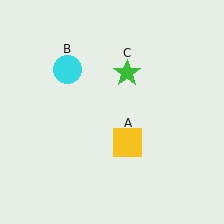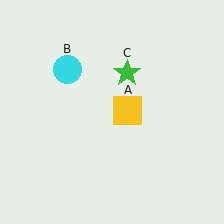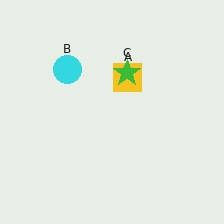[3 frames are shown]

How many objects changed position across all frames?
1 object changed position: yellow square (object A).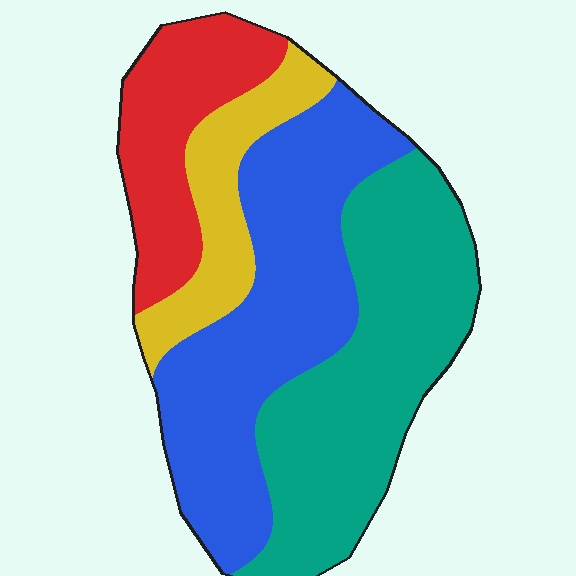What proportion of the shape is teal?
Teal takes up about one third (1/3) of the shape.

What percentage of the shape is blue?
Blue covers 35% of the shape.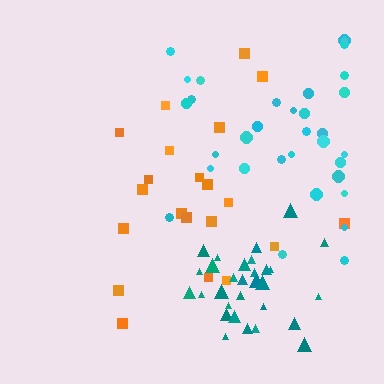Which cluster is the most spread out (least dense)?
Orange.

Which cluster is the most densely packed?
Teal.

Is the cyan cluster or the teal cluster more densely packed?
Teal.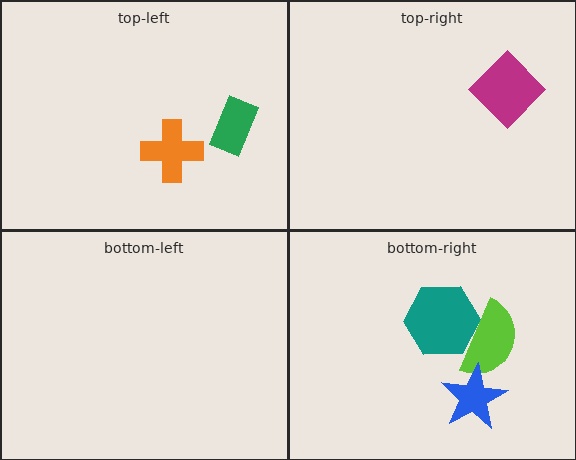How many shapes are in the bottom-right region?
3.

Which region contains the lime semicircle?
The bottom-right region.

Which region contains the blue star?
The bottom-right region.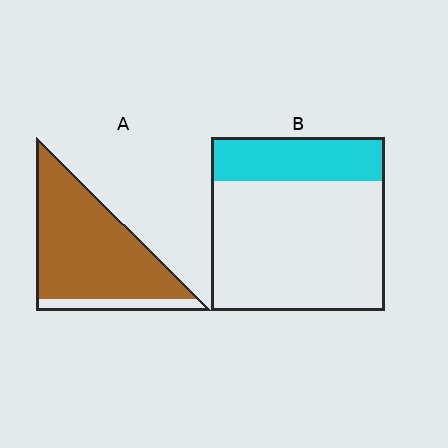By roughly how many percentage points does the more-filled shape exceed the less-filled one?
By roughly 60 percentage points (A over B).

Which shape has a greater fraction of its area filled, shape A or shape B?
Shape A.